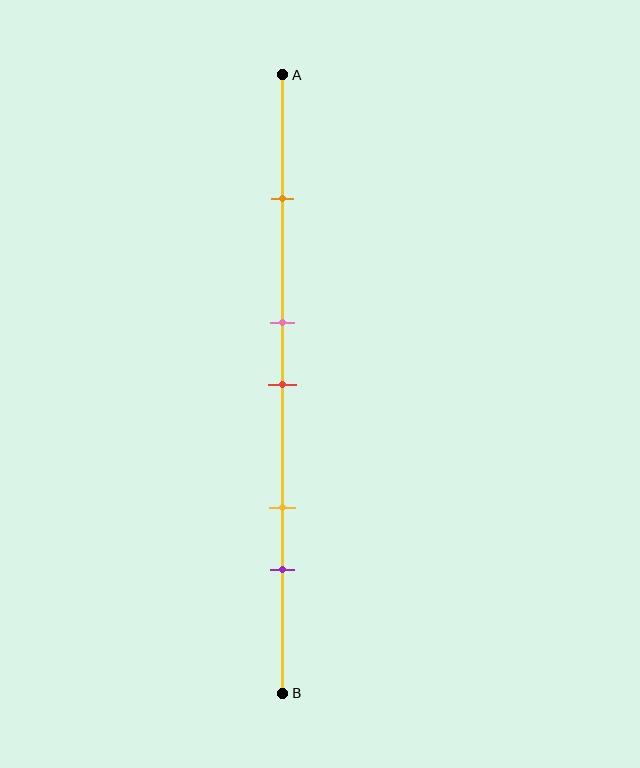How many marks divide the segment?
There are 5 marks dividing the segment.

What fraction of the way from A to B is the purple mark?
The purple mark is approximately 80% (0.8) of the way from A to B.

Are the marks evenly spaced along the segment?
No, the marks are not evenly spaced.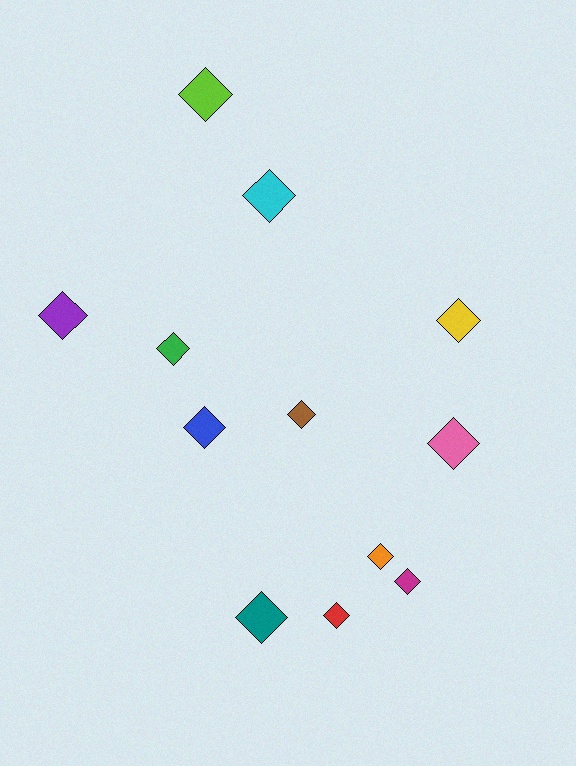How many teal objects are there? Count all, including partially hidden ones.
There is 1 teal object.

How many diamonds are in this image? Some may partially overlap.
There are 12 diamonds.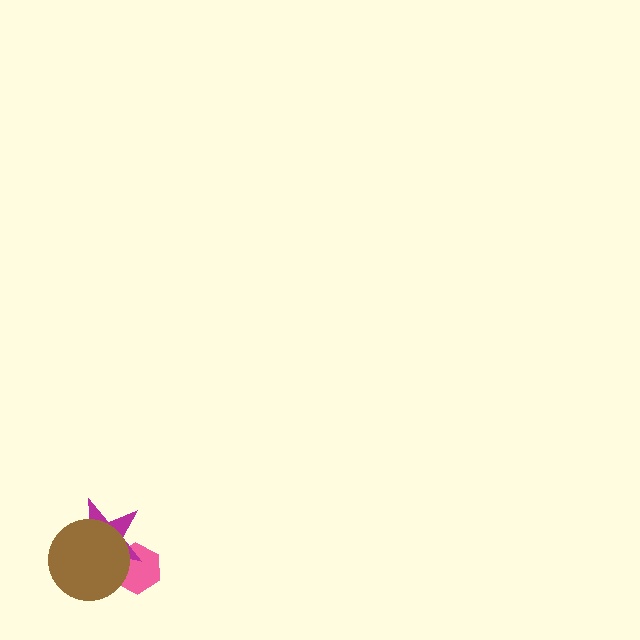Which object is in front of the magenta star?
The brown circle is in front of the magenta star.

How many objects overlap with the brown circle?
2 objects overlap with the brown circle.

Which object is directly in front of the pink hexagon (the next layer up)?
The magenta star is directly in front of the pink hexagon.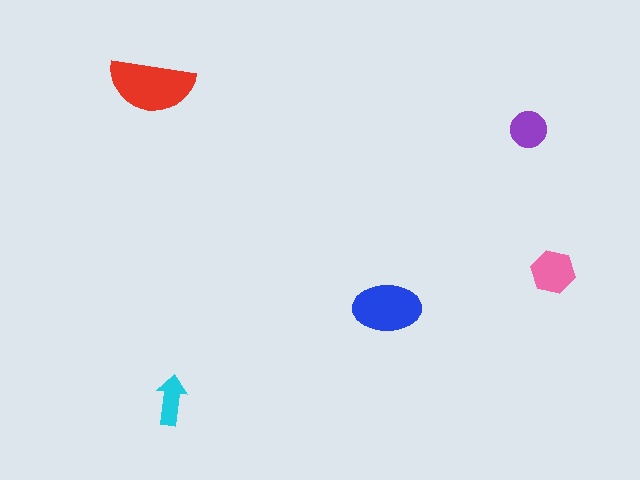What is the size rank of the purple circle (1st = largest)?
4th.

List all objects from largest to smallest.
The red semicircle, the blue ellipse, the pink hexagon, the purple circle, the cyan arrow.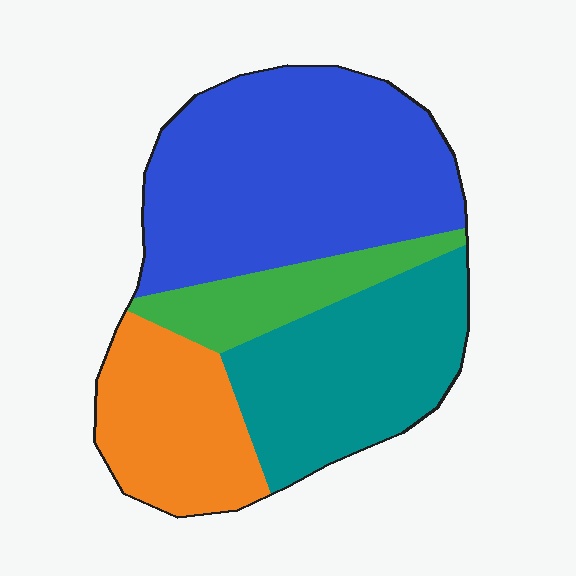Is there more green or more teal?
Teal.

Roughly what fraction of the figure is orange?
Orange covers roughly 20% of the figure.